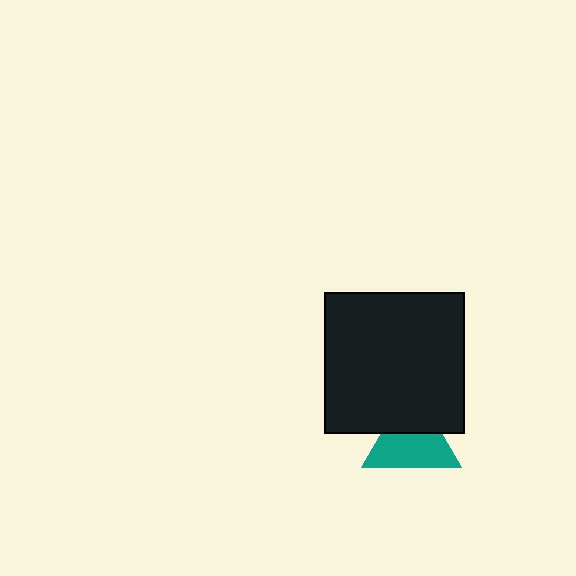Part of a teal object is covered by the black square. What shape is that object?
It is a triangle.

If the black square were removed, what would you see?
You would see the complete teal triangle.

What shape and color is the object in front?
The object in front is a black square.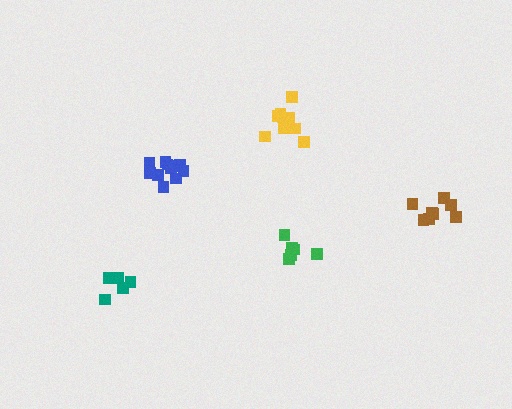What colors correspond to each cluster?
The clusters are colored: green, teal, blue, brown, yellow.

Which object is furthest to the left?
The teal cluster is leftmost.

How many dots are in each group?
Group 1: 6 dots, Group 2: 5 dots, Group 3: 11 dots, Group 4: 9 dots, Group 5: 9 dots (40 total).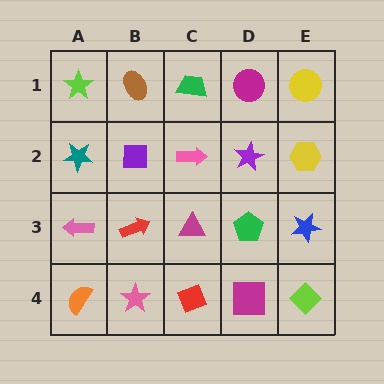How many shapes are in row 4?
5 shapes.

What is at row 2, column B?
A purple square.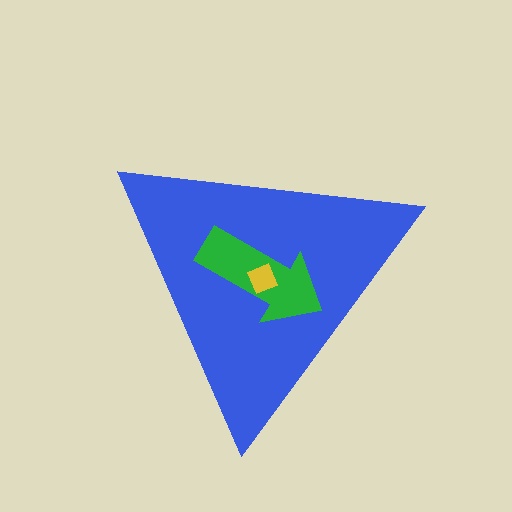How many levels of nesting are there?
3.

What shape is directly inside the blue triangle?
The green arrow.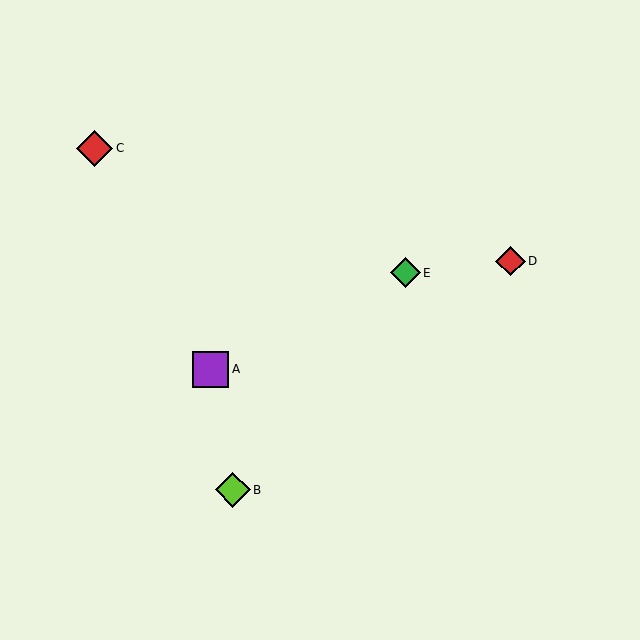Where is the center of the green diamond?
The center of the green diamond is at (405, 273).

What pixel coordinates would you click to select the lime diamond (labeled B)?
Click at (233, 490) to select the lime diamond B.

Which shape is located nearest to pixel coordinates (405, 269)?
The green diamond (labeled E) at (405, 273) is nearest to that location.